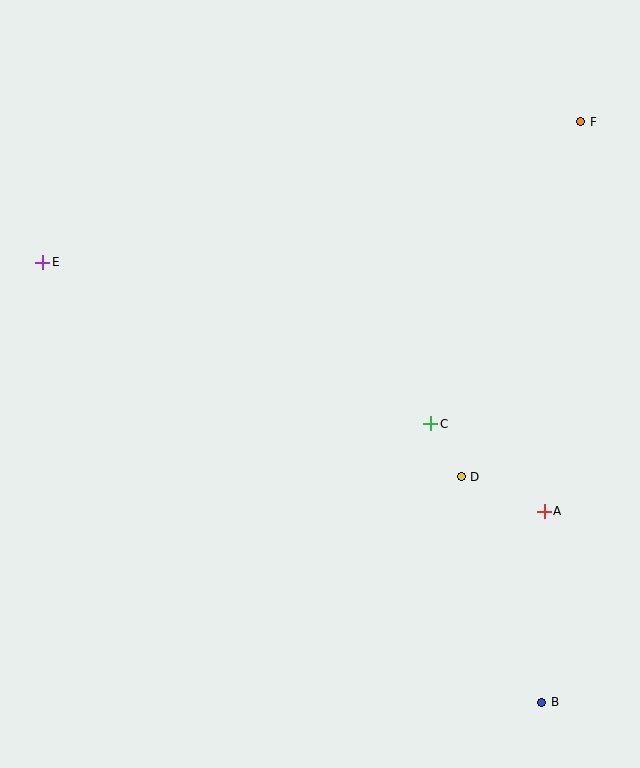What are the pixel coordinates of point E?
Point E is at (43, 262).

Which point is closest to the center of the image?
Point C at (431, 424) is closest to the center.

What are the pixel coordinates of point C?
Point C is at (431, 424).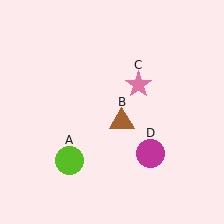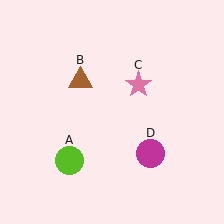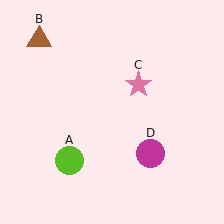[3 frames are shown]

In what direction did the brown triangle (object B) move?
The brown triangle (object B) moved up and to the left.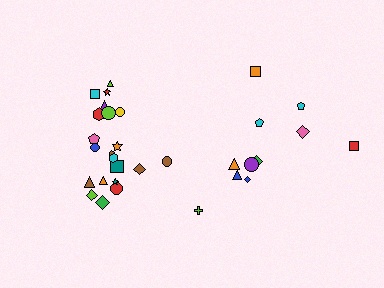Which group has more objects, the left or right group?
The left group.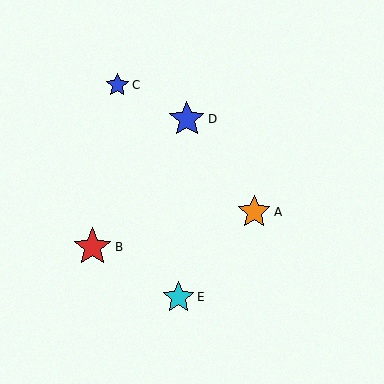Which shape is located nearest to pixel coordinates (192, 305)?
The cyan star (labeled E) at (178, 297) is nearest to that location.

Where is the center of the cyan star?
The center of the cyan star is at (178, 297).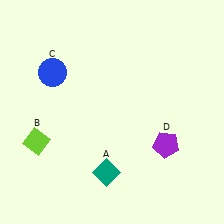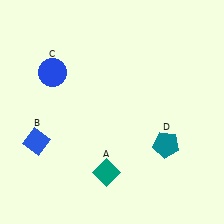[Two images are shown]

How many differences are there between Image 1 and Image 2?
There are 2 differences between the two images.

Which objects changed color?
B changed from lime to blue. D changed from purple to teal.